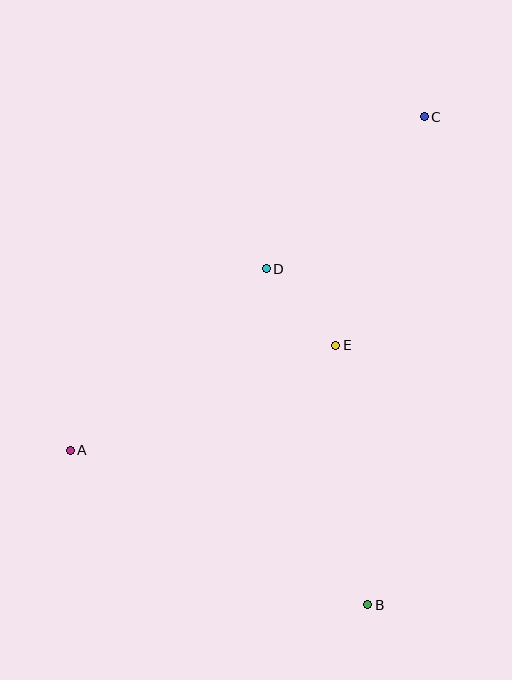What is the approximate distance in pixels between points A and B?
The distance between A and B is approximately 335 pixels.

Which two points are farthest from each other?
Points B and C are farthest from each other.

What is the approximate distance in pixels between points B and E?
The distance between B and E is approximately 262 pixels.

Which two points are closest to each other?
Points D and E are closest to each other.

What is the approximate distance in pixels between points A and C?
The distance between A and C is approximately 486 pixels.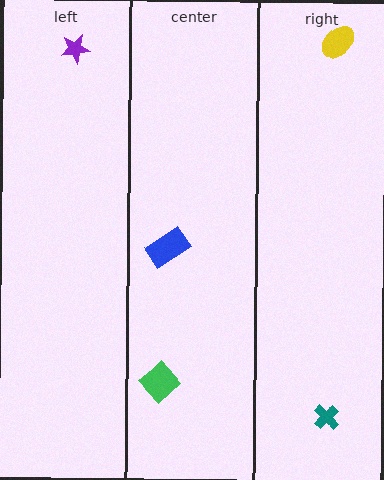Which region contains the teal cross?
The right region.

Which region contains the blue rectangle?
The center region.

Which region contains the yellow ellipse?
The right region.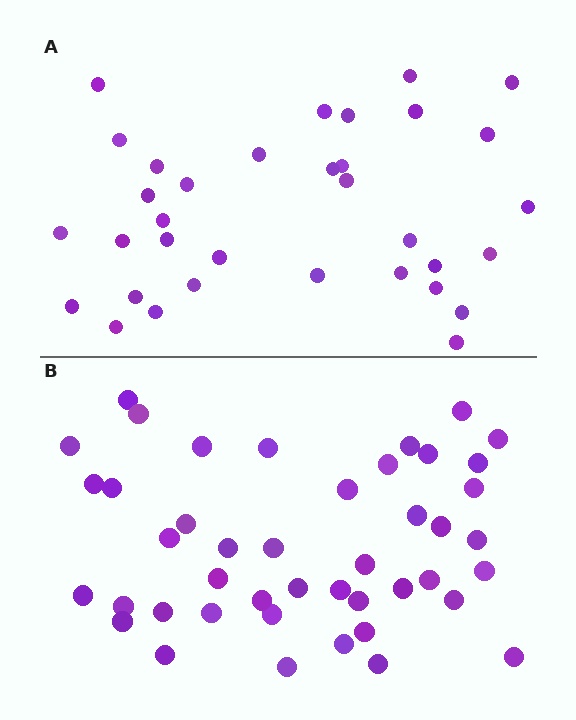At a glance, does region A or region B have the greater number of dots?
Region B (the bottom region) has more dots.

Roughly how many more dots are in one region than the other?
Region B has roughly 10 or so more dots than region A.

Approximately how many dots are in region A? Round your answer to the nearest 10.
About 30 dots. (The exact count is 34, which rounds to 30.)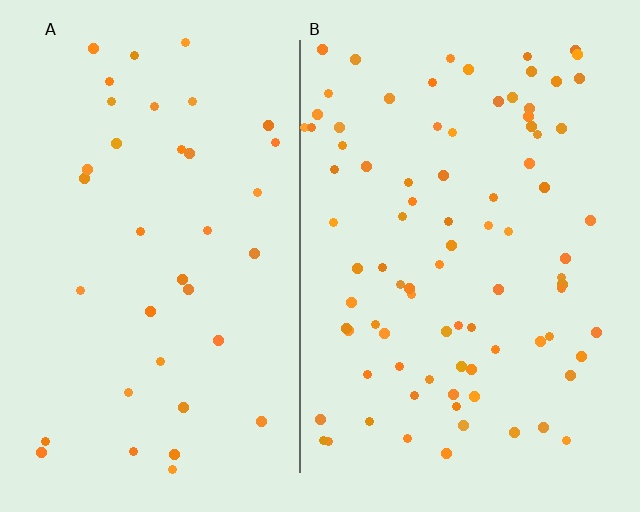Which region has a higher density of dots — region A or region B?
B (the right).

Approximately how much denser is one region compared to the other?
Approximately 2.3× — region B over region A.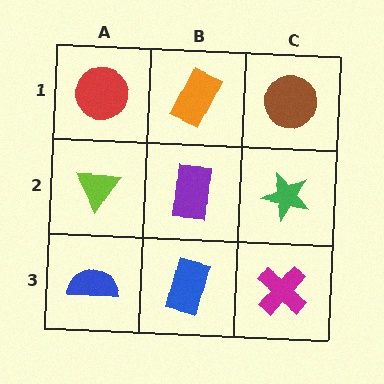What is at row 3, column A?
A blue semicircle.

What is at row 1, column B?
An orange rectangle.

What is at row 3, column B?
A blue rectangle.